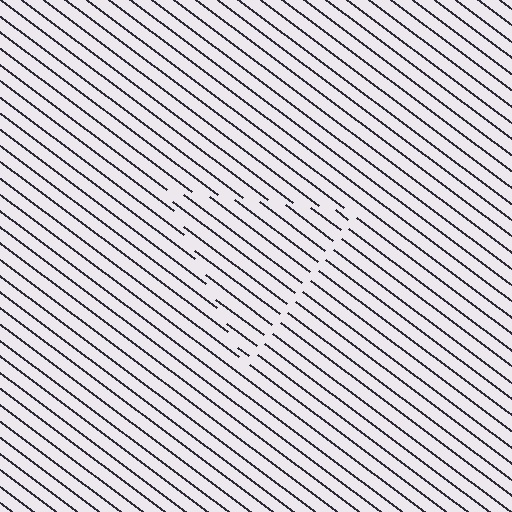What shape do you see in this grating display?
An illusory triangle. The interior of the shape contains the same grating, shifted by half a period — the contour is defined by the phase discontinuity where line-ends from the inner and outer gratings abut.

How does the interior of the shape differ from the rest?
The interior of the shape contains the same grating, shifted by half a period — the contour is defined by the phase discontinuity where line-ends from the inner and outer gratings abut.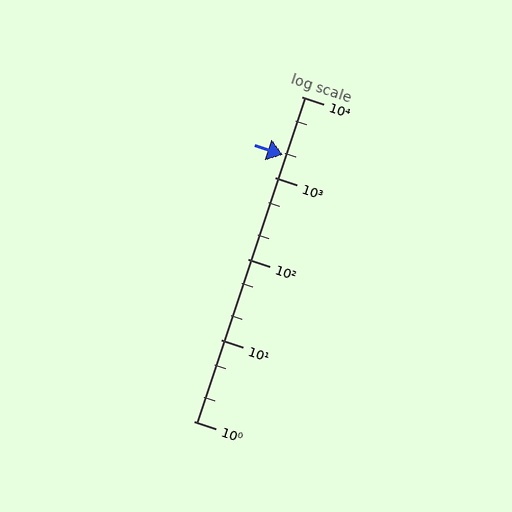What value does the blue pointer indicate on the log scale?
The pointer indicates approximately 1900.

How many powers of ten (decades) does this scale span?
The scale spans 4 decades, from 1 to 10000.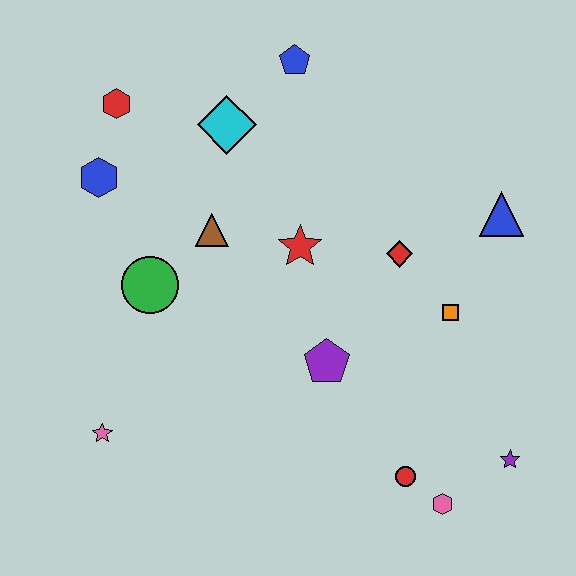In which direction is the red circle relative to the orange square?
The red circle is below the orange square.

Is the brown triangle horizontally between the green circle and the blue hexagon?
No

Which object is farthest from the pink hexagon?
The red hexagon is farthest from the pink hexagon.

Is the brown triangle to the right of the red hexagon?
Yes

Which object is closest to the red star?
The brown triangle is closest to the red star.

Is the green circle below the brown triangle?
Yes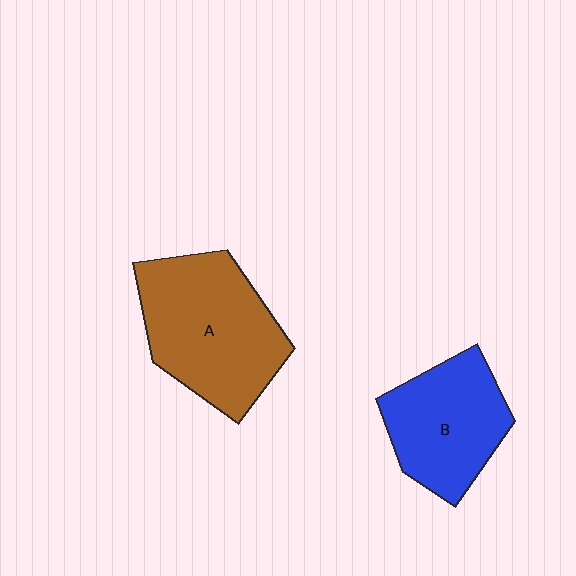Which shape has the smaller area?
Shape B (blue).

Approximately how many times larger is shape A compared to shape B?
Approximately 1.3 times.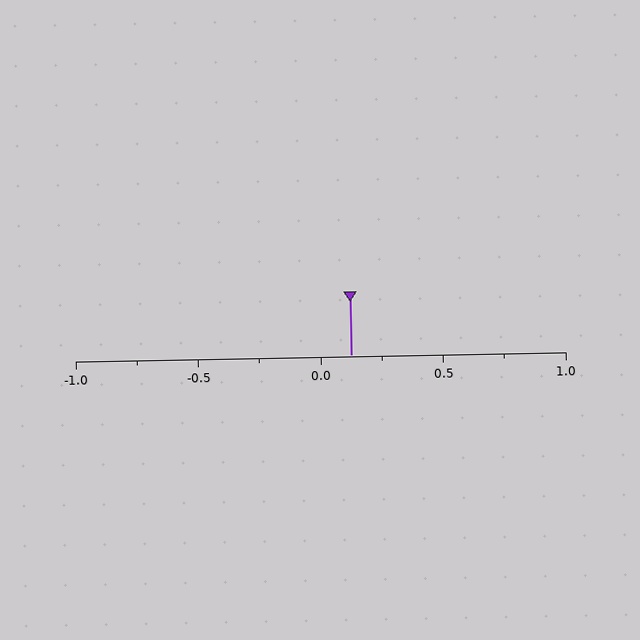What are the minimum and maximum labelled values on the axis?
The axis runs from -1.0 to 1.0.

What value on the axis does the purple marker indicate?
The marker indicates approximately 0.12.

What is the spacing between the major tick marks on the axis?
The major ticks are spaced 0.5 apart.